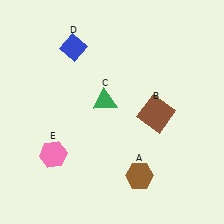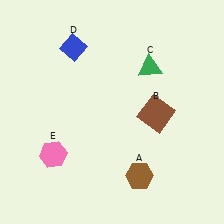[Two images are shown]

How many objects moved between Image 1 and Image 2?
1 object moved between the two images.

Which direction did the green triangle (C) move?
The green triangle (C) moved right.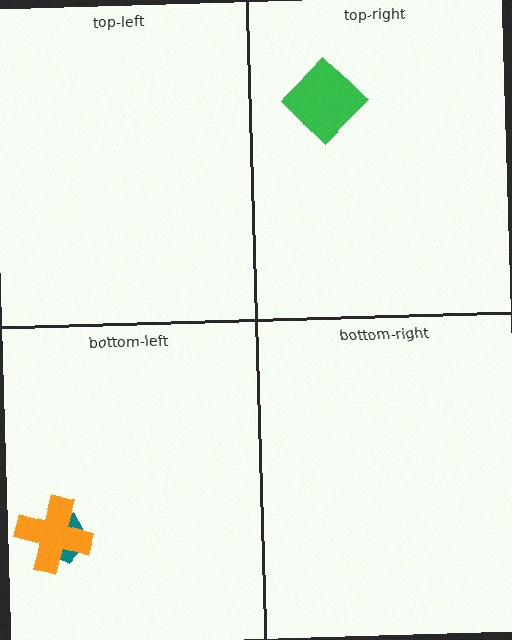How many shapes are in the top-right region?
1.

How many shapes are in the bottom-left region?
2.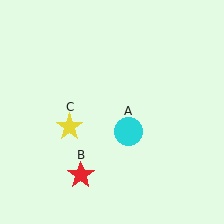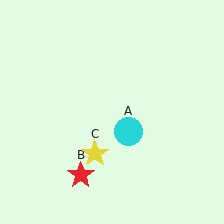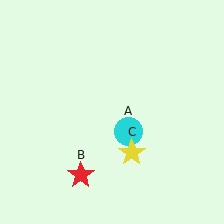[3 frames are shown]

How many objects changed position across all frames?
1 object changed position: yellow star (object C).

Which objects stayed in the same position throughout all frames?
Cyan circle (object A) and red star (object B) remained stationary.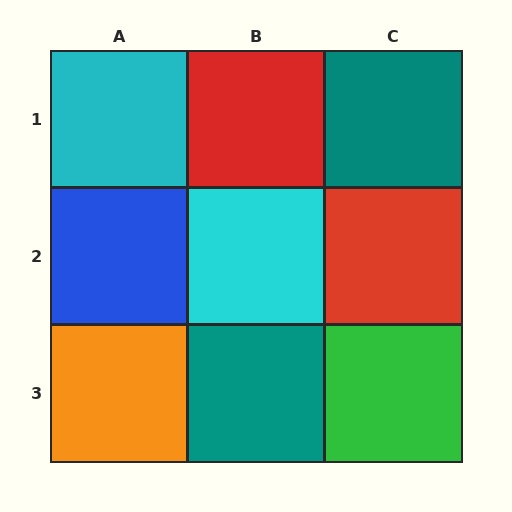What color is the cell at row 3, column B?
Teal.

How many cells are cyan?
2 cells are cyan.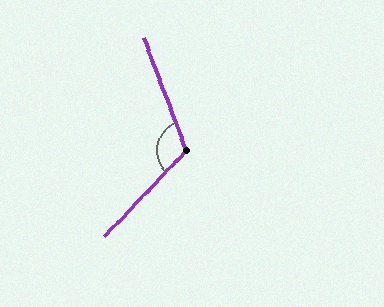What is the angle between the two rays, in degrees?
Approximately 116 degrees.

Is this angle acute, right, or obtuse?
It is obtuse.